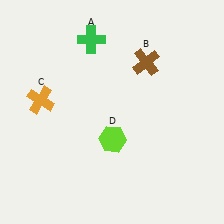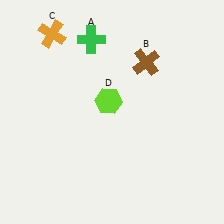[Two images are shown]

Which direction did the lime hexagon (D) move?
The lime hexagon (D) moved up.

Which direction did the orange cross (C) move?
The orange cross (C) moved up.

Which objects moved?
The objects that moved are: the orange cross (C), the lime hexagon (D).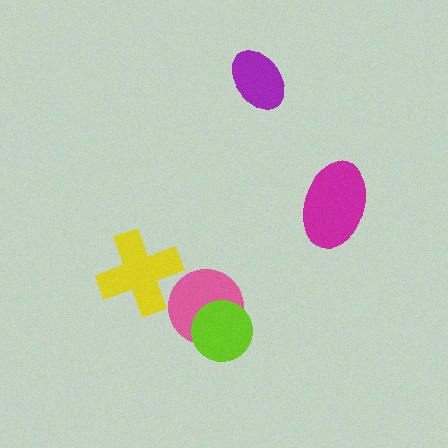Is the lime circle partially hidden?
No, no other shape covers it.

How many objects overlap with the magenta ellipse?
0 objects overlap with the magenta ellipse.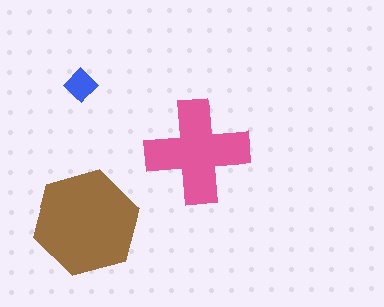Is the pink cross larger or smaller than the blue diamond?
Larger.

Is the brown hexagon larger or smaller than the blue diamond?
Larger.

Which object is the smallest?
The blue diamond.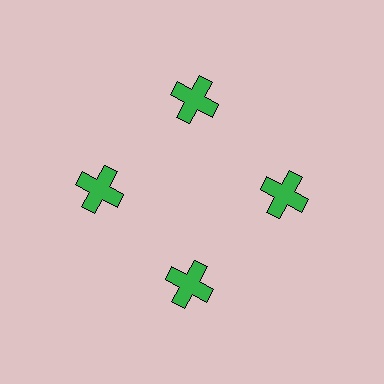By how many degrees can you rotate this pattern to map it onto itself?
The pattern maps onto itself every 90 degrees of rotation.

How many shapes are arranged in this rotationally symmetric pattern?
There are 4 shapes, arranged in 4 groups of 1.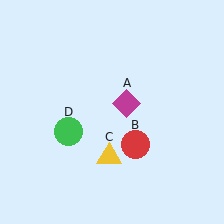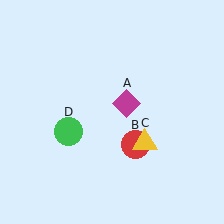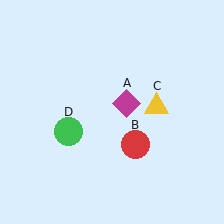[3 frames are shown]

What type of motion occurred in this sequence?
The yellow triangle (object C) rotated counterclockwise around the center of the scene.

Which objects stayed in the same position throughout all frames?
Magenta diamond (object A) and red circle (object B) and green circle (object D) remained stationary.